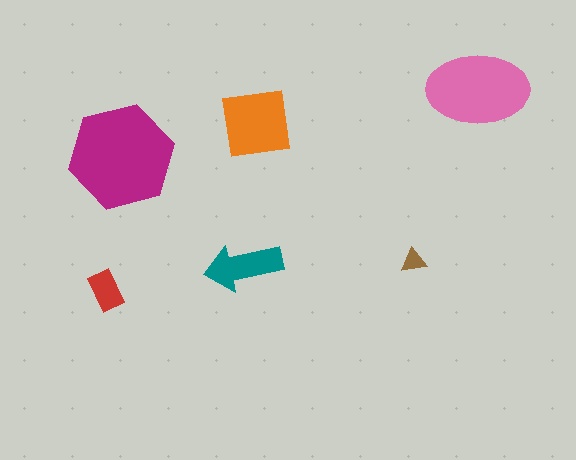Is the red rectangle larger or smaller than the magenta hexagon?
Smaller.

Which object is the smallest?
The brown triangle.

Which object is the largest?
The magenta hexagon.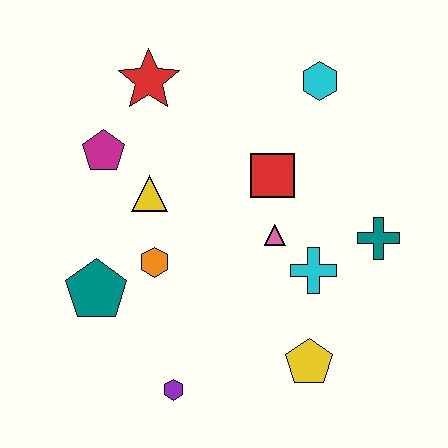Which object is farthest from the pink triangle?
The red star is farthest from the pink triangle.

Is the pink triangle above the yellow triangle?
No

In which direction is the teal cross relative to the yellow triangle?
The teal cross is to the right of the yellow triangle.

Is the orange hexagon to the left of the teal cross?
Yes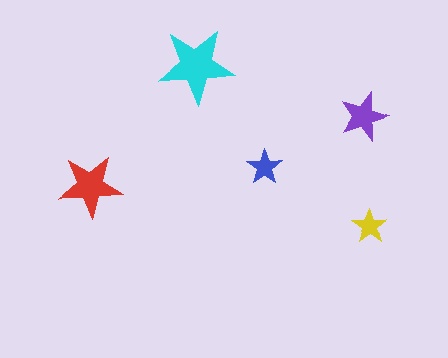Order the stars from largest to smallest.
the cyan one, the red one, the purple one, the blue one, the yellow one.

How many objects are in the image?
There are 5 objects in the image.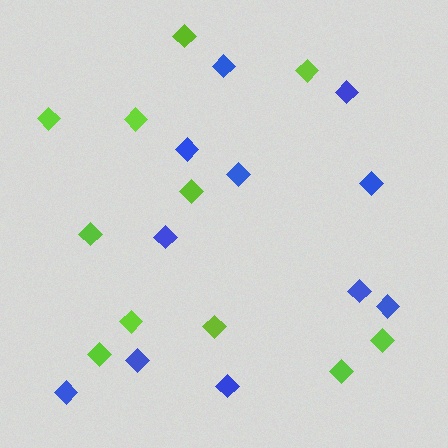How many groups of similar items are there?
There are 2 groups: one group of blue diamonds (11) and one group of lime diamonds (11).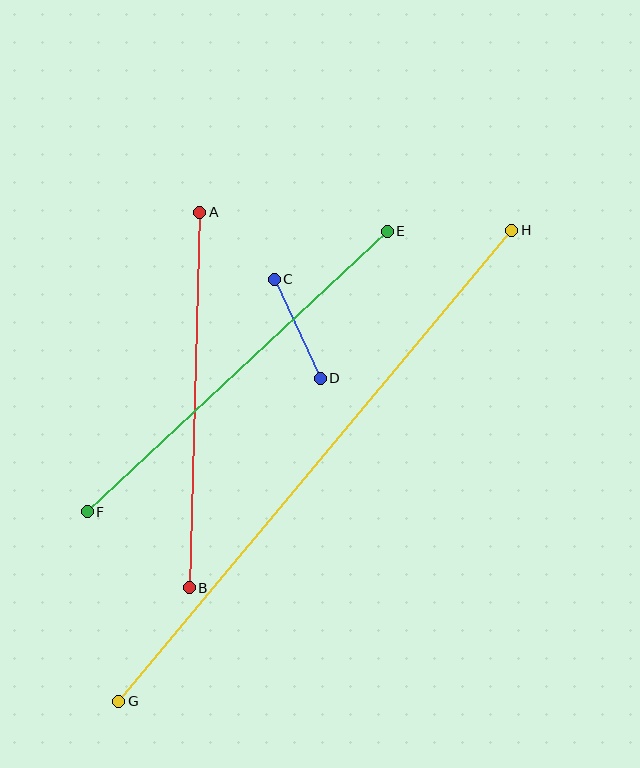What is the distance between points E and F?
The distance is approximately 411 pixels.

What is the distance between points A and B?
The distance is approximately 376 pixels.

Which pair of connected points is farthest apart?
Points G and H are farthest apart.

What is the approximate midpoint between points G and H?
The midpoint is at approximately (315, 466) pixels.